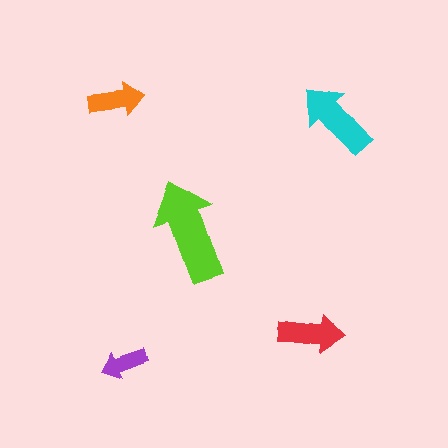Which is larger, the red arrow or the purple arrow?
The red one.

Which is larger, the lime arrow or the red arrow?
The lime one.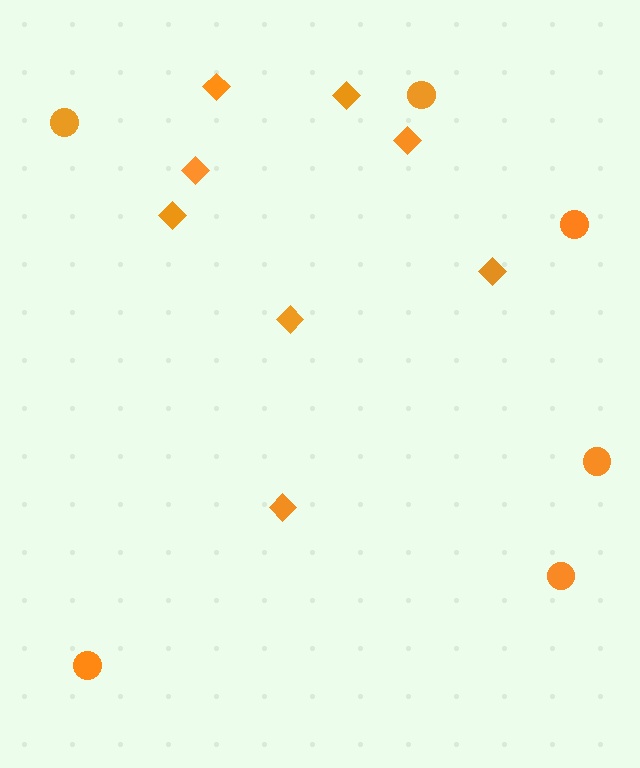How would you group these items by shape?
There are 2 groups: one group of circles (6) and one group of diamonds (8).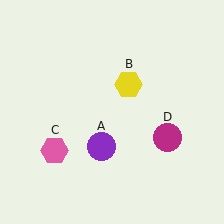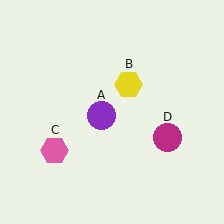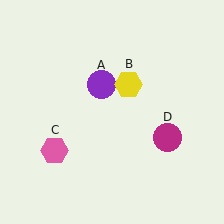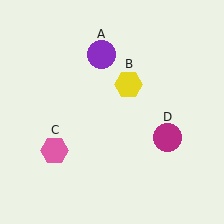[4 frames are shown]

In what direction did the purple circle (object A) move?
The purple circle (object A) moved up.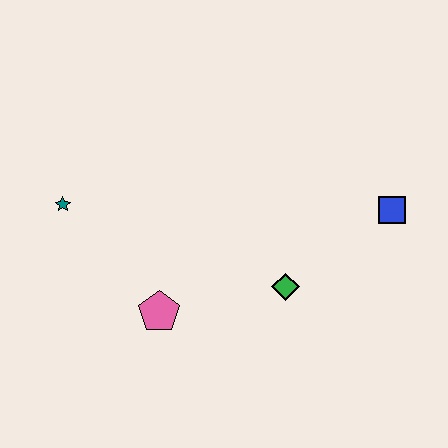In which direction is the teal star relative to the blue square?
The teal star is to the left of the blue square.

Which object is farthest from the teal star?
The blue square is farthest from the teal star.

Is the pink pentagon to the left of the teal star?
No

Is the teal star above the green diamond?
Yes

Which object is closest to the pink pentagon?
The green diamond is closest to the pink pentagon.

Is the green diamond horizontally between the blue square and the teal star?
Yes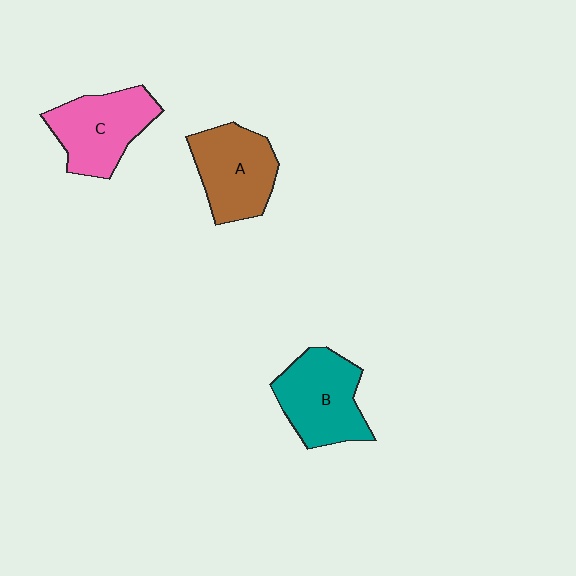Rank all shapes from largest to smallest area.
From largest to smallest: B (teal), C (pink), A (brown).